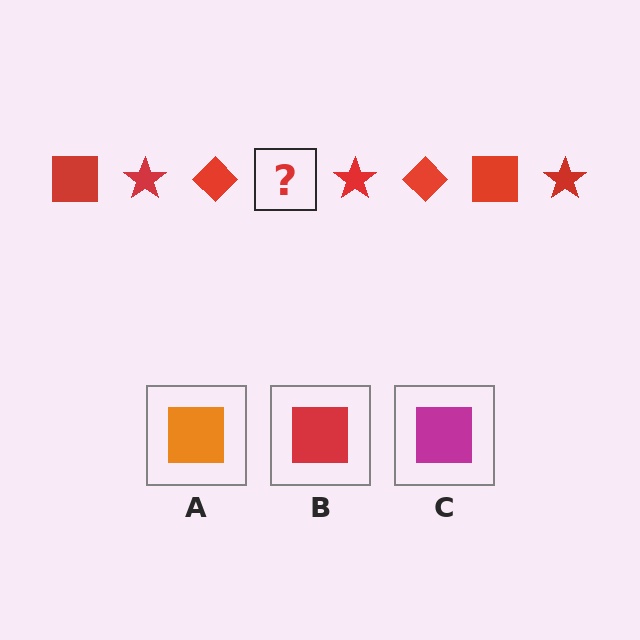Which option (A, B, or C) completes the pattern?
B.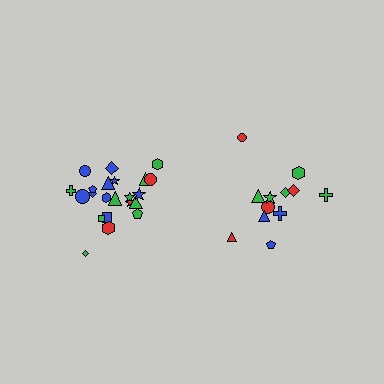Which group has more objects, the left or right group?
The left group.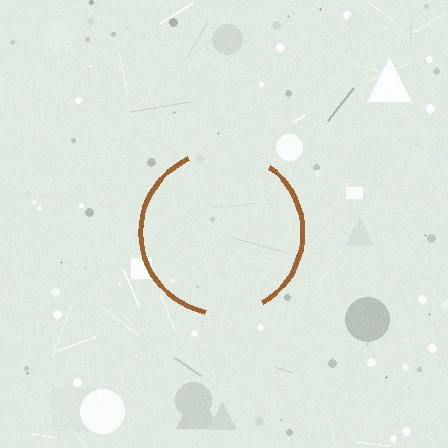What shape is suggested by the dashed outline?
The dashed outline suggests a circle.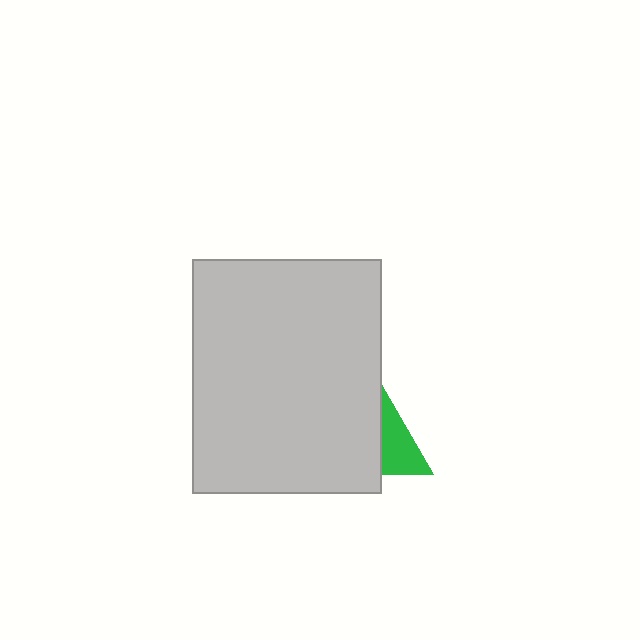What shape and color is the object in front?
The object in front is a light gray rectangle.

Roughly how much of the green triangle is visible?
A small part of it is visible (roughly 39%).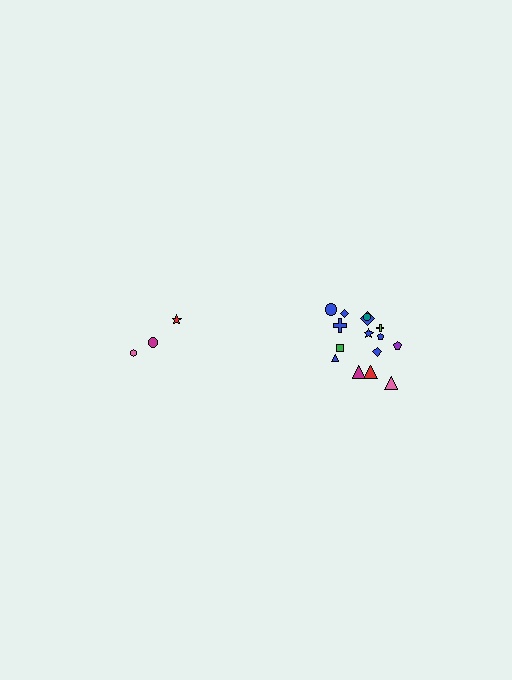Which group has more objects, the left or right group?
The right group.